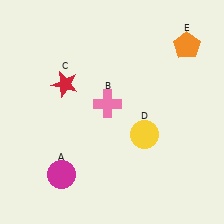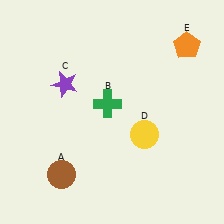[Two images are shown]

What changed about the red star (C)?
In Image 1, C is red. In Image 2, it changed to purple.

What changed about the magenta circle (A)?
In Image 1, A is magenta. In Image 2, it changed to brown.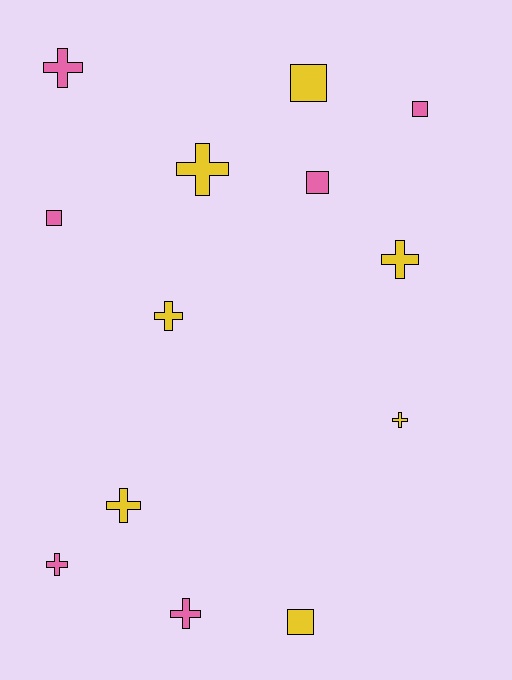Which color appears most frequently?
Yellow, with 7 objects.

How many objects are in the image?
There are 13 objects.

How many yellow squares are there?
There are 2 yellow squares.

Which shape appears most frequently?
Cross, with 8 objects.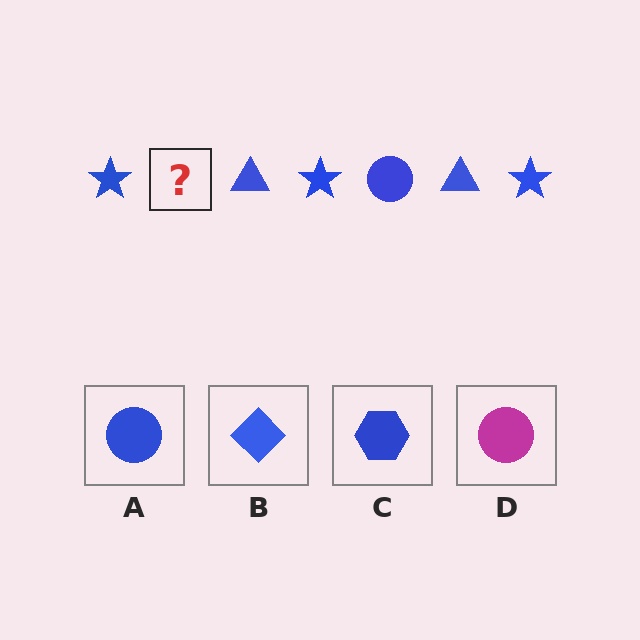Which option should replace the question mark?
Option A.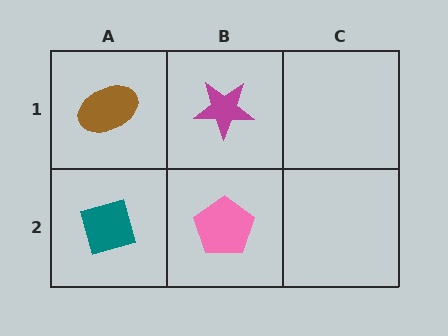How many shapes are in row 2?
2 shapes.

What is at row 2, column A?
A teal diamond.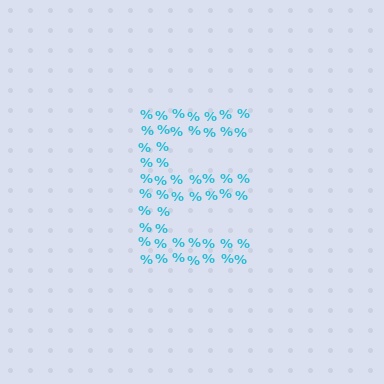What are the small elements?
The small elements are percent signs.